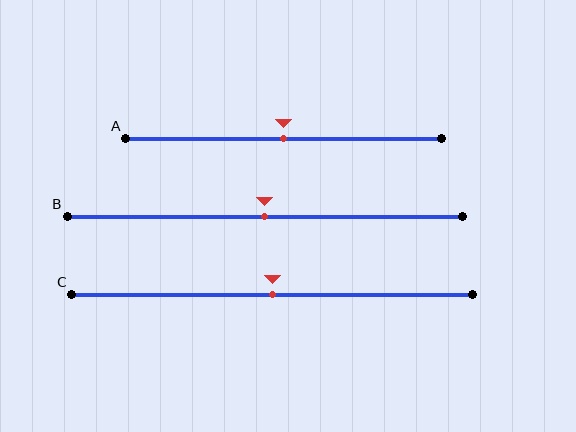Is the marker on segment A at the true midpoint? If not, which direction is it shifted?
Yes, the marker on segment A is at the true midpoint.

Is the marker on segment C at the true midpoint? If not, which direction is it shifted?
Yes, the marker on segment C is at the true midpoint.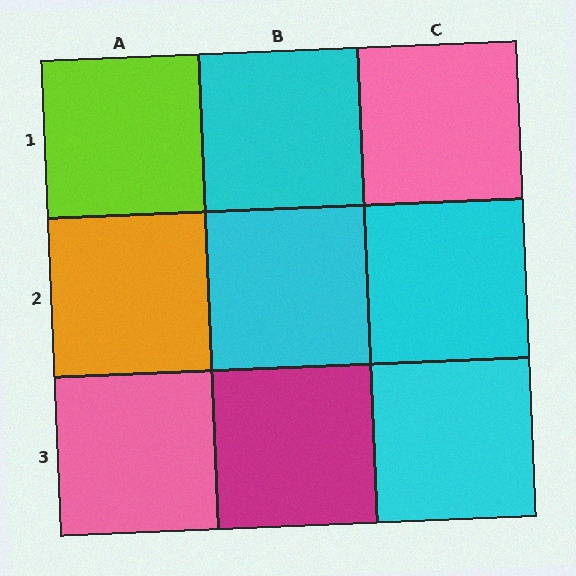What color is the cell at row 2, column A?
Orange.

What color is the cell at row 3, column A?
Pink.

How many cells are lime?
1 cell is lime.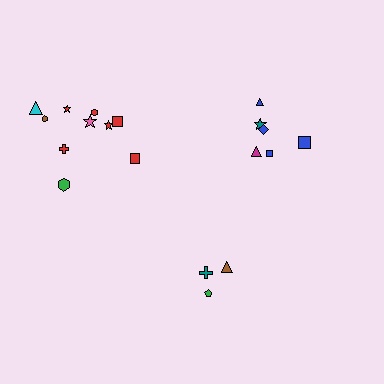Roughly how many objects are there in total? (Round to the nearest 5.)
Roughly 20 objects in total.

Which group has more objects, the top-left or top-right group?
The top-left group.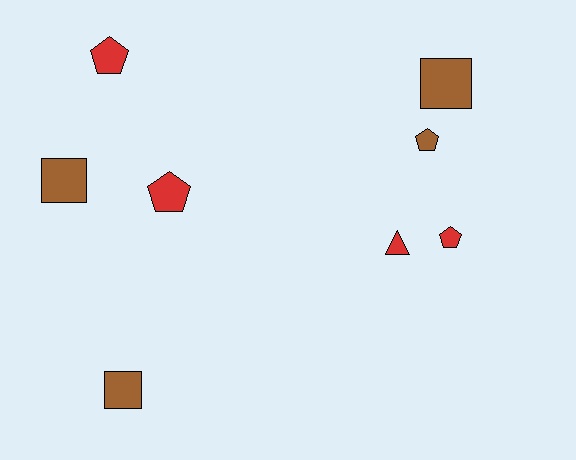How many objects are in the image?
There are 8 objects.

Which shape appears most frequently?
Pentagon, with 4 objects.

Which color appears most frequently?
Brown, with 4 objects.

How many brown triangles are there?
There are no brown triangles.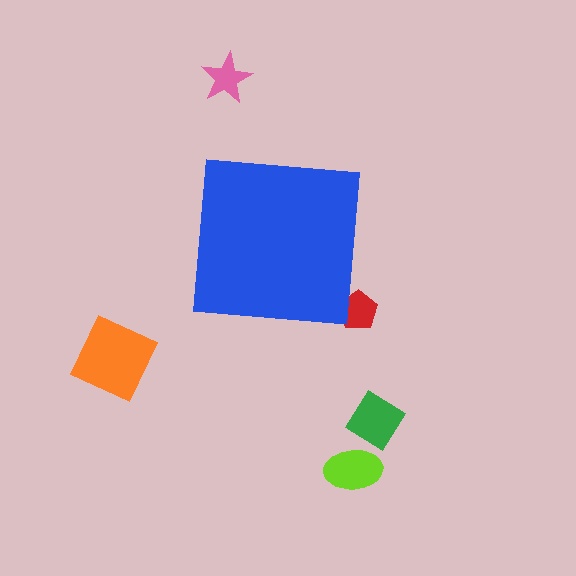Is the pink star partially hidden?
No, the pink star is fully visible.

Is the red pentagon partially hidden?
Yes, the red pentagon is partially hidden behind the blue square.